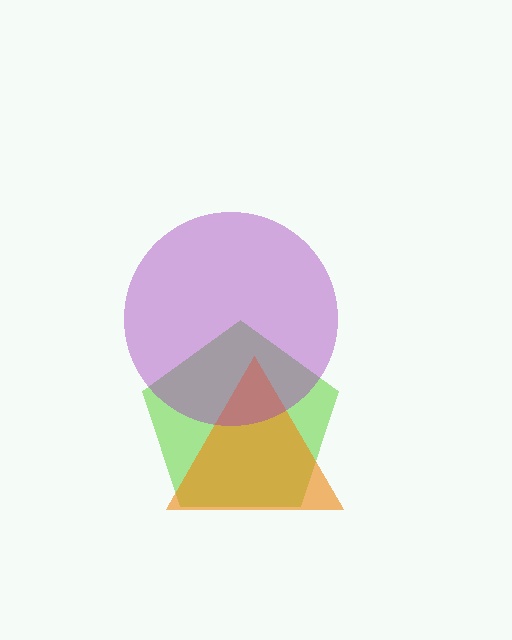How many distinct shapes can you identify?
There are 3 distinct shapes: a lime pentagon, an orange triangle, a purple circle.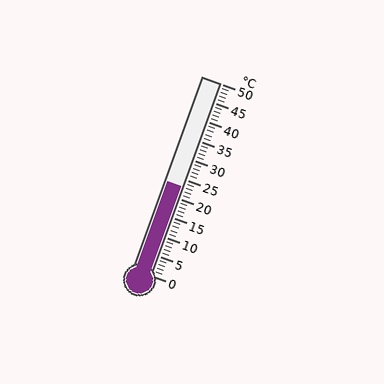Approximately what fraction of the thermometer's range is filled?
The thermometer is filled to approximately 45% of its range.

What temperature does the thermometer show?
The thermometer shows approximately 23°C.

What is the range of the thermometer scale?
The thermometer scale ranges from 0°C to 50°C.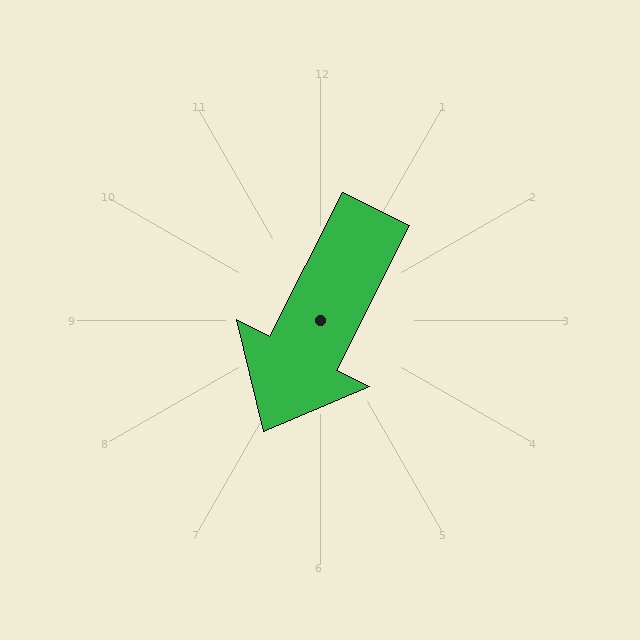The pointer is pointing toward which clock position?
Roughly 7 o'clock.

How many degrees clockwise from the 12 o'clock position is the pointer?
Approximately 207 degrees.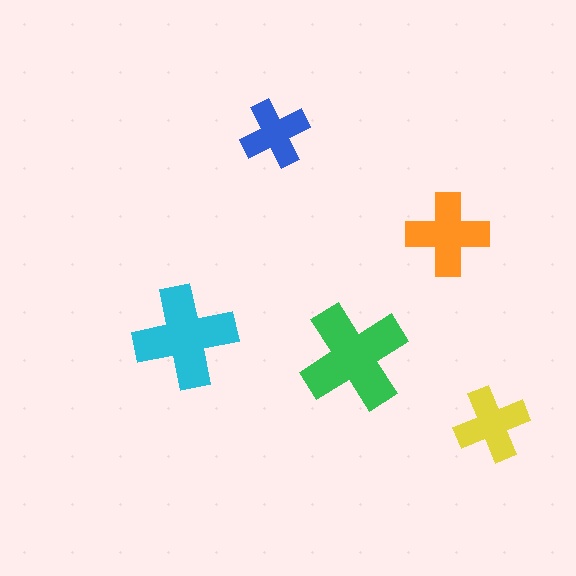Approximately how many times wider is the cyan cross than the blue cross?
About 1.5 times wider.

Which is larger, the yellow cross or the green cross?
The green one.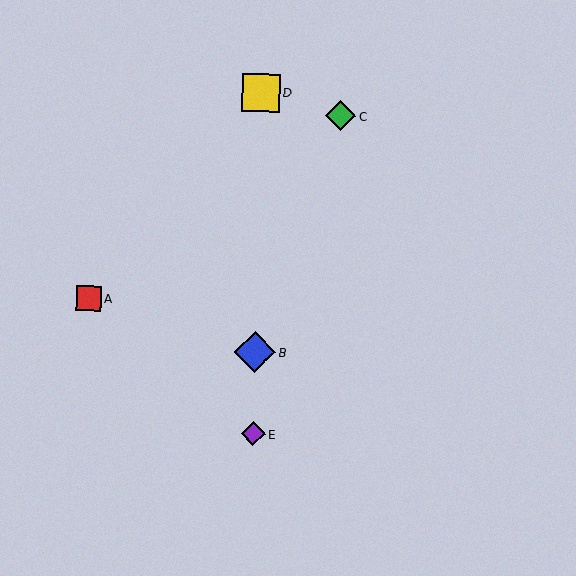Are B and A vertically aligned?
No, B is at x≈255 and A is at x≈89.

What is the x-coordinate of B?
Object B is at x≈255.